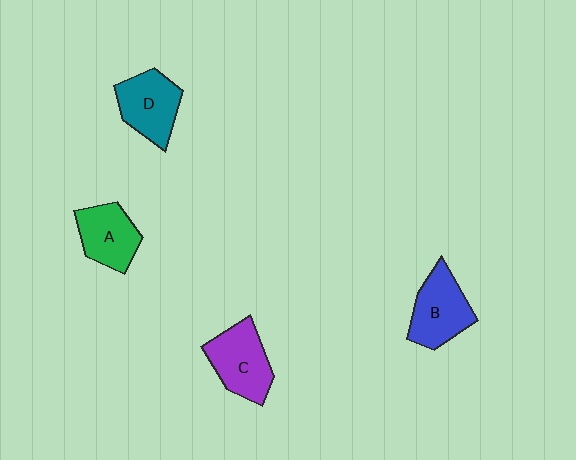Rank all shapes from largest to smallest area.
From largest to smallest: C (purple), B (blue), D (teal), A (green).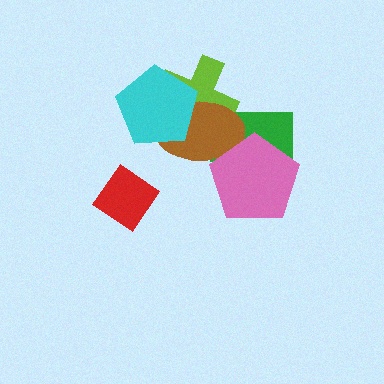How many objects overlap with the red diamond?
0 objects overlap with the red diamond.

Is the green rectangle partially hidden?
Yes, it is partially covered by another shape.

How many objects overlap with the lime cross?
3 objects overlap with the lime cross.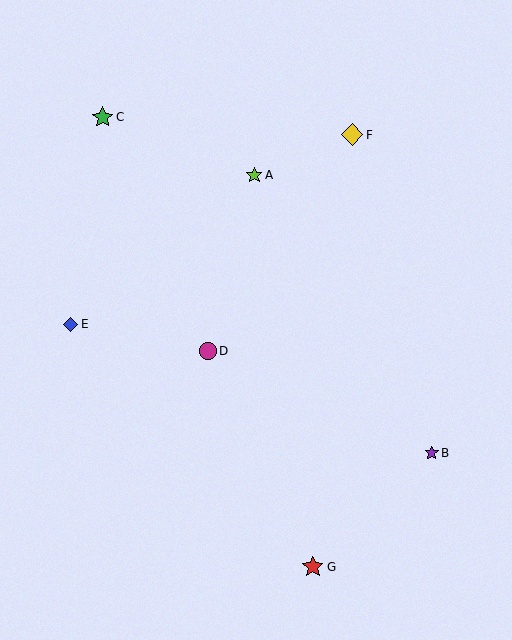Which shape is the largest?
The yellow diamond (labeled F) is the largest.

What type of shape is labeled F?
Shape F is a yellow diamond.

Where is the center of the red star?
The center of the red star is at (313, 567).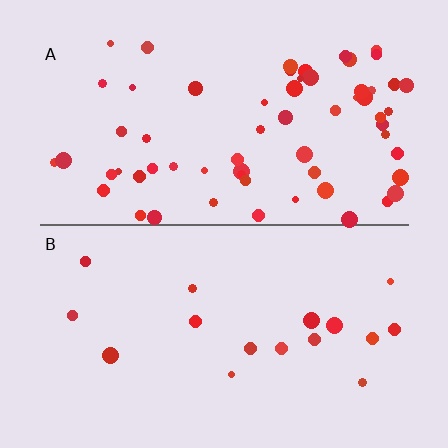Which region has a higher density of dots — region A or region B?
A (the top).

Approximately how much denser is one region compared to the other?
Approximately 3.9× — region A over region B.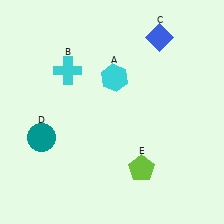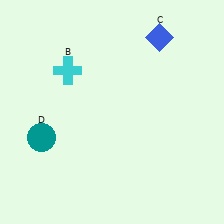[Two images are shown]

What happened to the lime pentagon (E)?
The lime pentagon (E) was removed in Image 2. It was in the bottom-right area of Image 1.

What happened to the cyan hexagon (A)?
The cyan hexagon (A) was removed in Image 2. It was in the top-right area of Image 1.